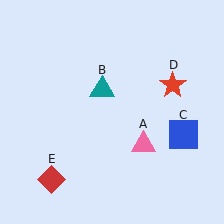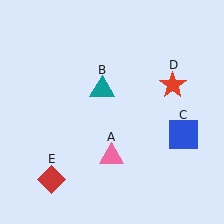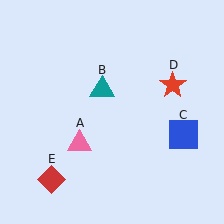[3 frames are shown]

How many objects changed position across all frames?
1 object changed position: pink triangle (object A).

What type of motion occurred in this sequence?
The pink triangle (object A) rotated clockwise around the center of the scene.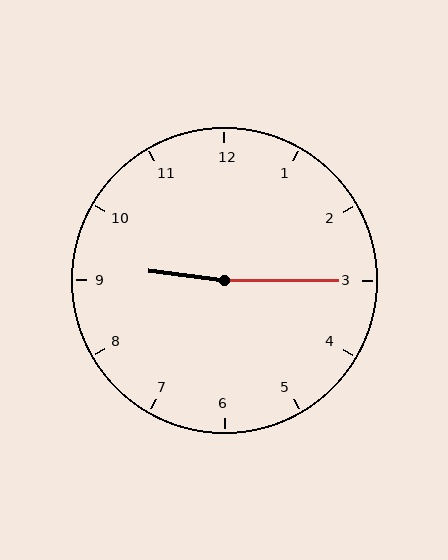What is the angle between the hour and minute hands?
Approximately 172 degrees.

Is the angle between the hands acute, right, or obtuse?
It is obtuse.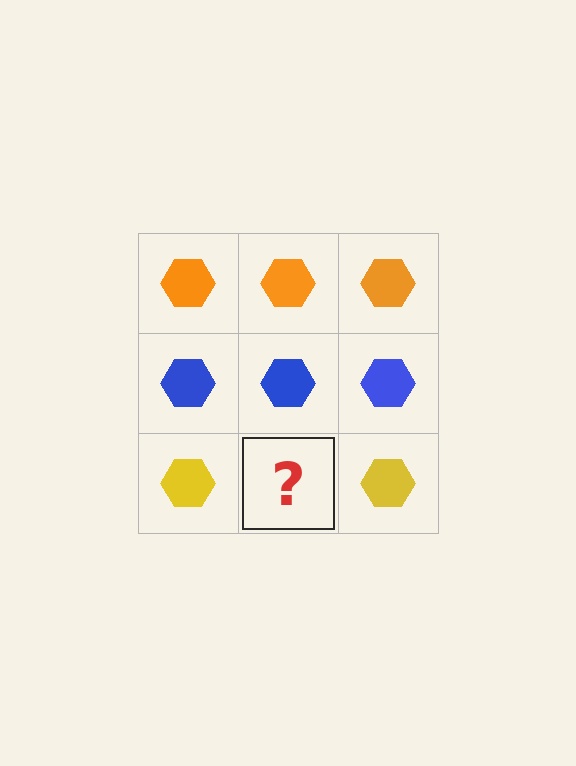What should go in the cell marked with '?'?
The missing cell should contain a yellow hexagon.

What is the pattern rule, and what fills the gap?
The rule is that each row has a consistent color. The gap should be filled with a yellow hexagon.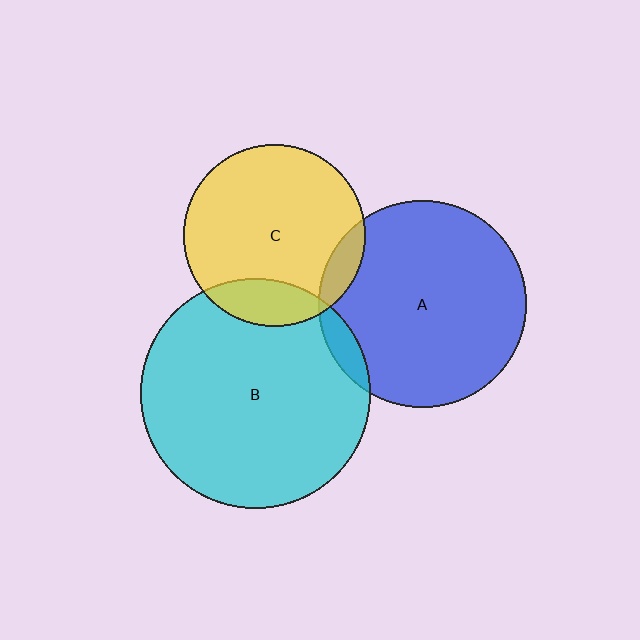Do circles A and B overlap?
Yes.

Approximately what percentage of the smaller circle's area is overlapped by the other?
Approximately 5%.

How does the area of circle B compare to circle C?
Approximately 1.6 times.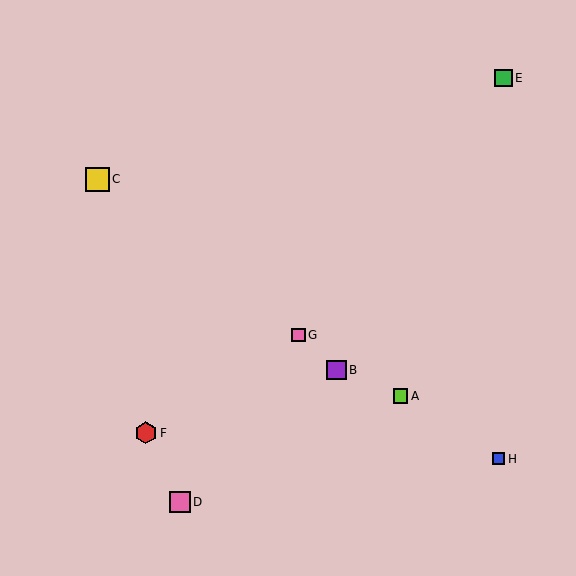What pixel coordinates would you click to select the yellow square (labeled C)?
Click at (97, 179) to select the yellow square C.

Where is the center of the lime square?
The center of the lime square is at (401, 396).